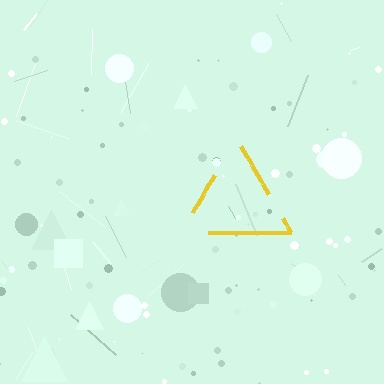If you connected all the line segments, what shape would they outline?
They would outline a triangle.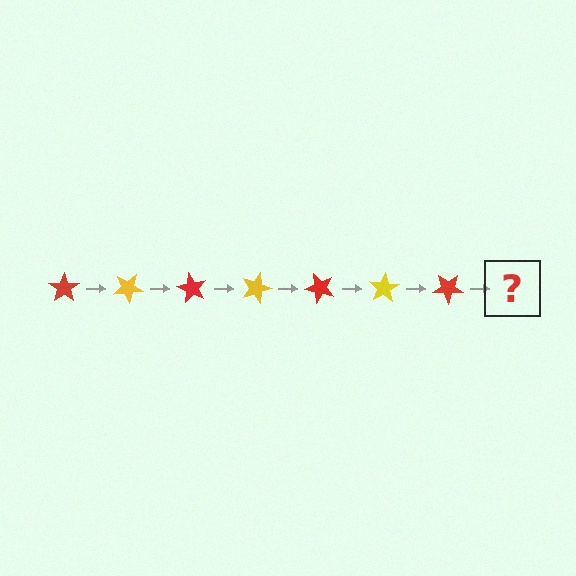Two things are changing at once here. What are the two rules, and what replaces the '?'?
The two rules are that it rotates 30 degrees each step and the color cycles through red and yellow. The '?' should be a yellow star, rotated 210 degrees from the start.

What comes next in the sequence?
The next element should be a yellow star, rotated 210 degrees from the start.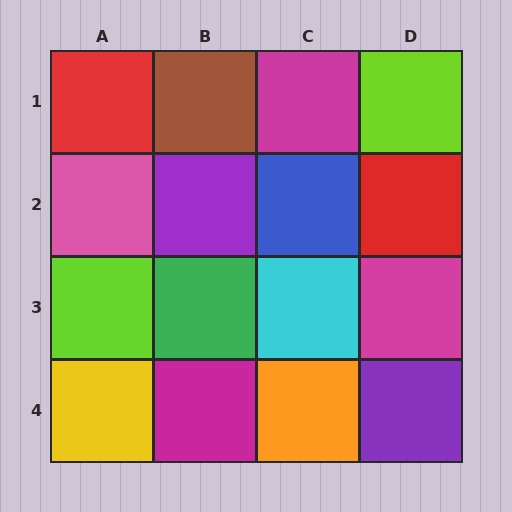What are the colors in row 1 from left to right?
Red, brown, magenta, lime.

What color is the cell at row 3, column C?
Cyan.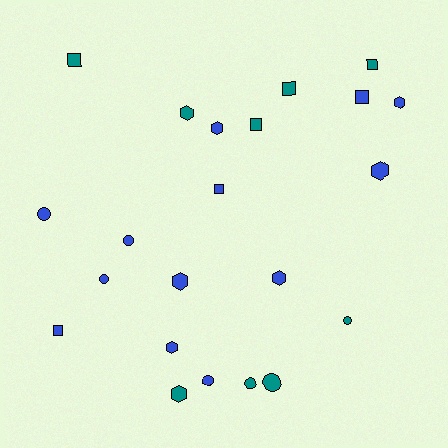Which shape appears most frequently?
Hexagon, with 8 objects.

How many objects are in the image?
There are 22 objects.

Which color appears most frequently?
Blue, with 13 objects.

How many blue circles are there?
There are 4 blue circles.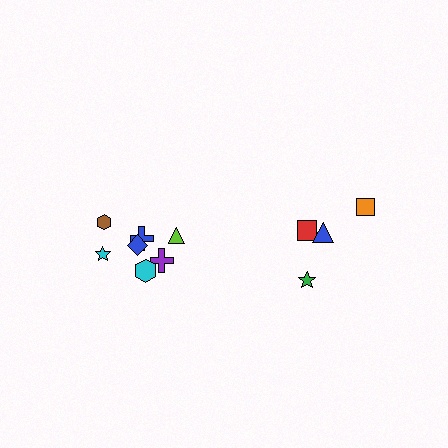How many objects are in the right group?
There are 4 objects.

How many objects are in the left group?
There are 7 objects.